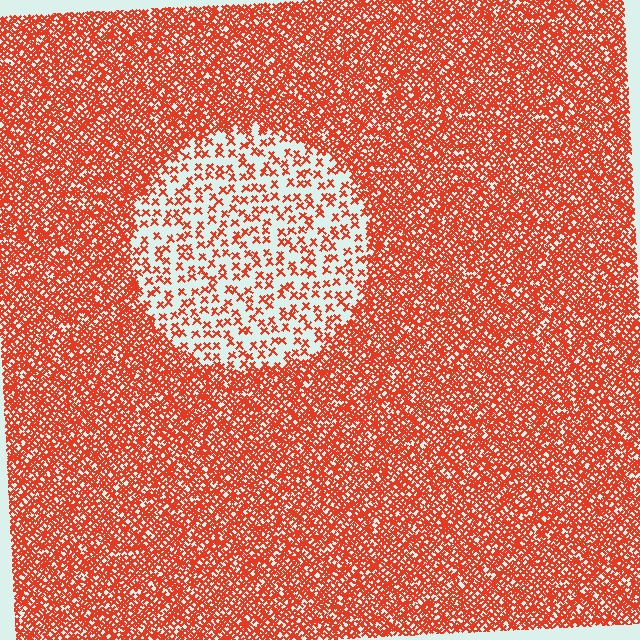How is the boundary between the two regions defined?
The boundary is defined by a change in element density (approximately 3.0x ratio). All elements are the same color, size, and shape.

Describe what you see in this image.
The image contains small red elements arranged at two different densities. A circle-shaped region is visible where the elements are less densely packed than the surrounding area.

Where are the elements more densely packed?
The elements are more densely packed outside the circle boundary.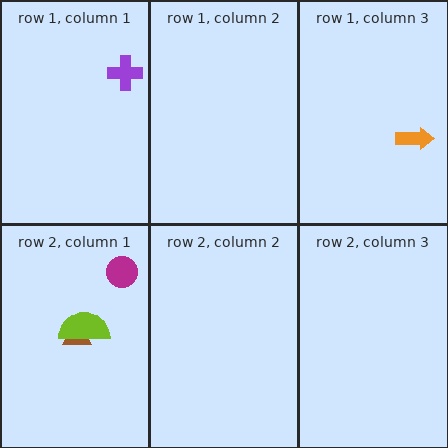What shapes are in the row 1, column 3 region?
The orange arrow.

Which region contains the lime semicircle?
The row 2, column 1 region.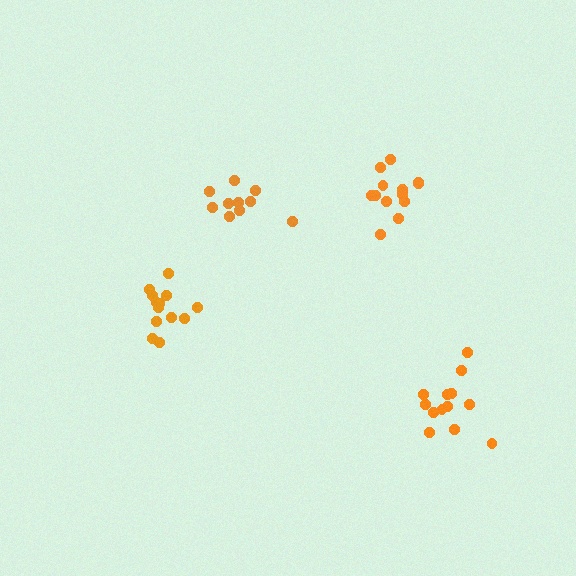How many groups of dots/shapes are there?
There are 4 groups.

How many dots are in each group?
Group 1: 13 dots, Group 2: 13 dots, Group 3: 10 dots, Group 4: 13 dots (49 total).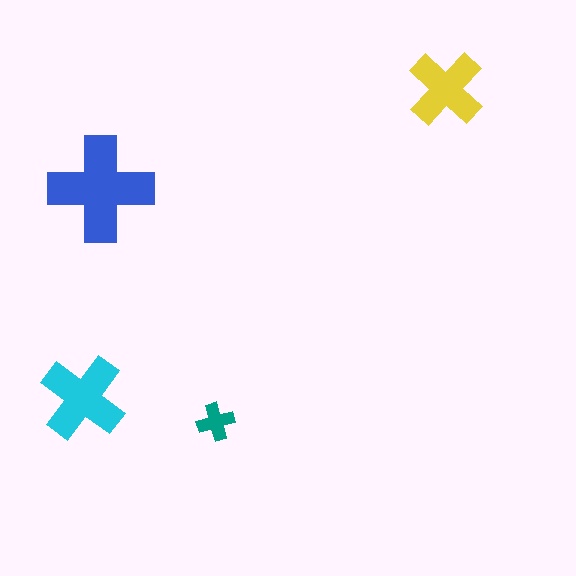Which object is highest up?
The yellow cross is topmost.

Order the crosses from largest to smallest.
the blue one, the cyan one, the yellow one, the teal one.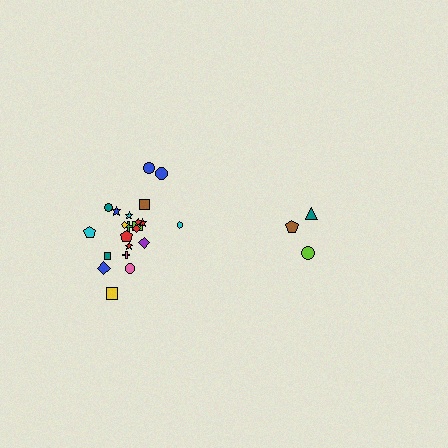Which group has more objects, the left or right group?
The left group.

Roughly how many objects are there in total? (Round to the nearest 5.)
Roughly 25 objects in total.